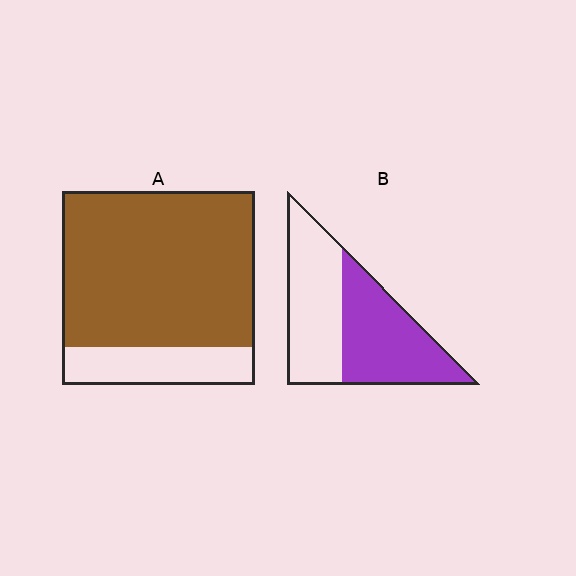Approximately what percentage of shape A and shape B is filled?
A is approximately 80% and B is approximately 50%.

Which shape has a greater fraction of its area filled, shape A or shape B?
Shape A.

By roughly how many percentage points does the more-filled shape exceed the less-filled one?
By roughly 30 percentage points (A over B).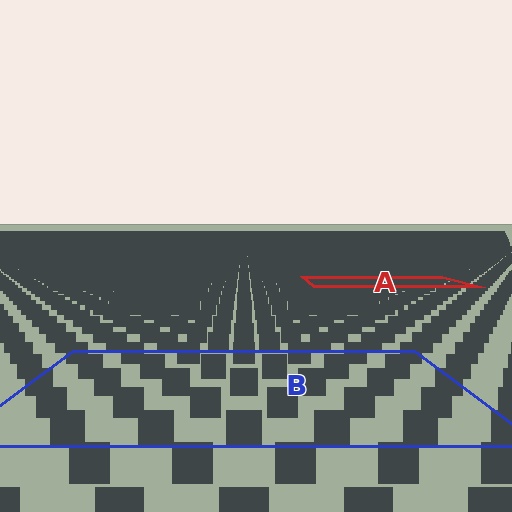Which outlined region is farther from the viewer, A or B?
Region A is farther from the viewer — the texture elements inside it appear smaller and more densely packed.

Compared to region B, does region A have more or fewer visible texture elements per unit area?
Region A has more texture elements per unit area — they are packed more densely because it is farther away.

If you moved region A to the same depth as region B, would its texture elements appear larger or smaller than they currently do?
They would appear larger. At a closer depth, the same texture elements are projected at a bigger on-screen size.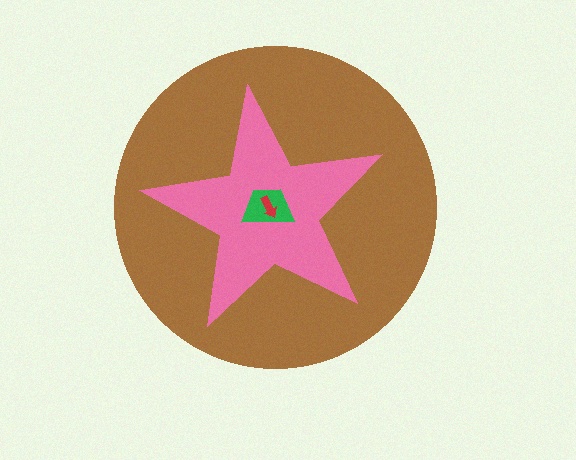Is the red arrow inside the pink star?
Yes.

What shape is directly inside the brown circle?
The pink star.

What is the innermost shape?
The red arrow.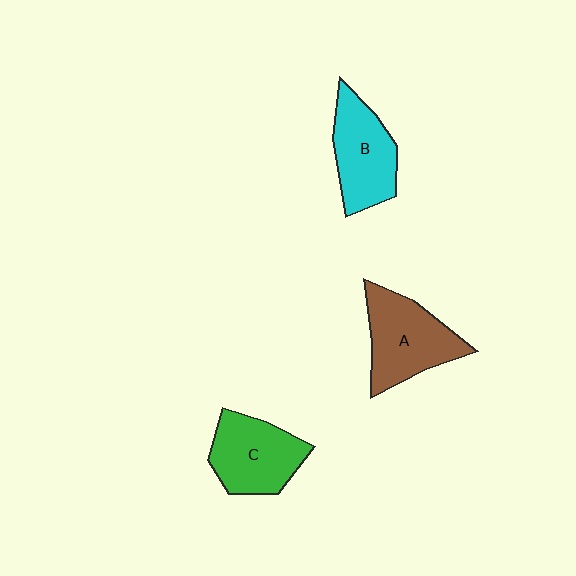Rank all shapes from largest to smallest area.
From largest to smallest: A (brown), B (cyan), C (green).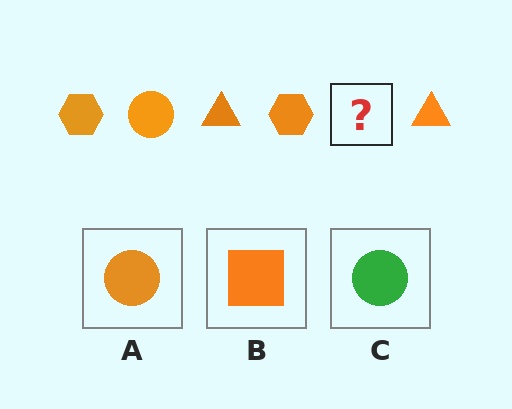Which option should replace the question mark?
Option A.